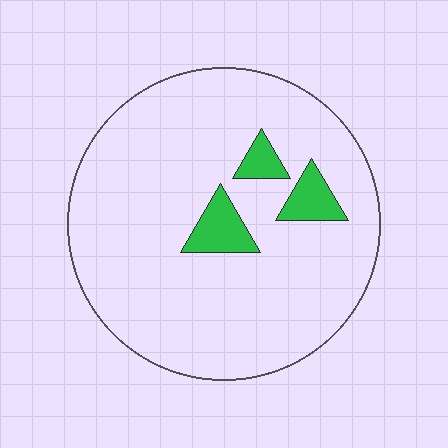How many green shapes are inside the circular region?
3.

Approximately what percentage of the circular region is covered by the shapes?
Approximately 10%.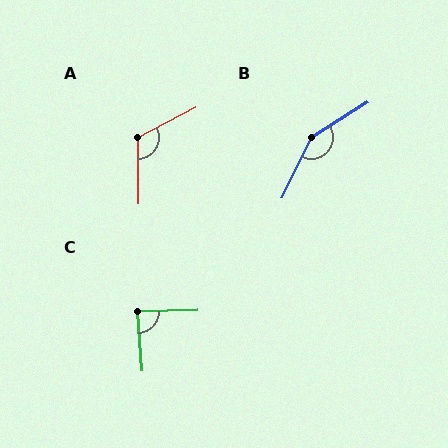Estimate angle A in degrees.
Approximately 117 degrees.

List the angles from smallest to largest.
C (87°), A (117°), B (148°).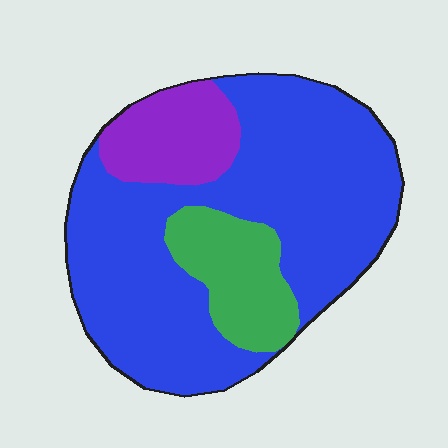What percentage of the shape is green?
Green takes up about one sixth (1/6) of the shape.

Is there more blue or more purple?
Blue.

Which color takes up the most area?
Blue, at roughly 70%.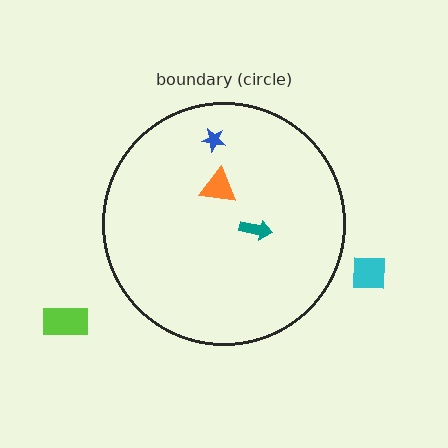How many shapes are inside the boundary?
3 inside, 2 outside.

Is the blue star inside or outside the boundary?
Inside.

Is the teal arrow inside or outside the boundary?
Inside.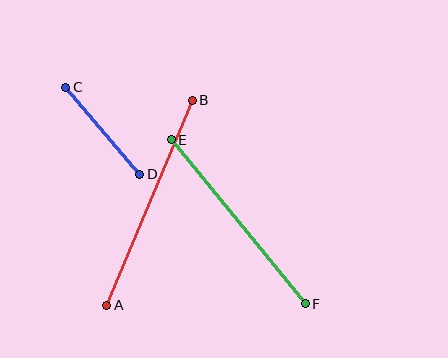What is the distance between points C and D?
The distance is approximately 114 pixels.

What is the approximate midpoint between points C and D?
The midpoint is at approximately (103, 131) pixels.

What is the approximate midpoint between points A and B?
The midpoint is at approximately (149, 203) pixels.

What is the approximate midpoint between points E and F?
The midpoint is at approximately (238, 222) pixels.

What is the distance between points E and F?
The distance is approximately 212 pixels.